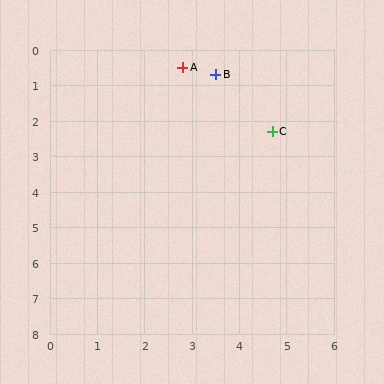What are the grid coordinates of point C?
Point C is at approximately (4.7, 2.3).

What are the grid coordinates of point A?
Point A is at approximately (2.8, 0.5).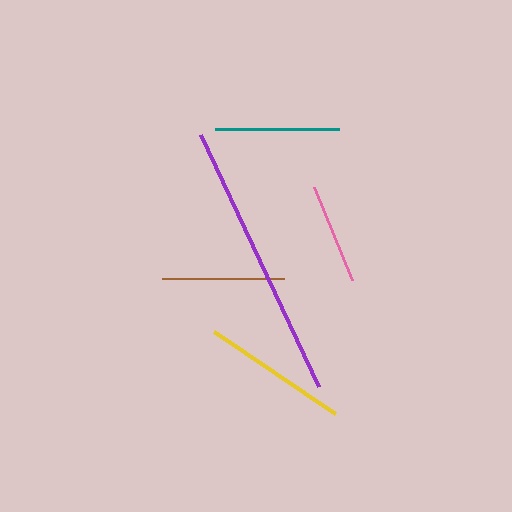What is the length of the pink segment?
The pink segment is approximately 101 pixels long.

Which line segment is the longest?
The purple line is the longest at approximately 279 pixels.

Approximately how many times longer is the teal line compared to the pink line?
The teal line is approximately 1.2 times the length of the pink line.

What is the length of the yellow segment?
The yellow segment is approximately 145 pixels long.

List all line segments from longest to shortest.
From longest to shortest: purple, yellow, teal, brown, pink.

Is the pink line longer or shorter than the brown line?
The brown line is longer than the pink line.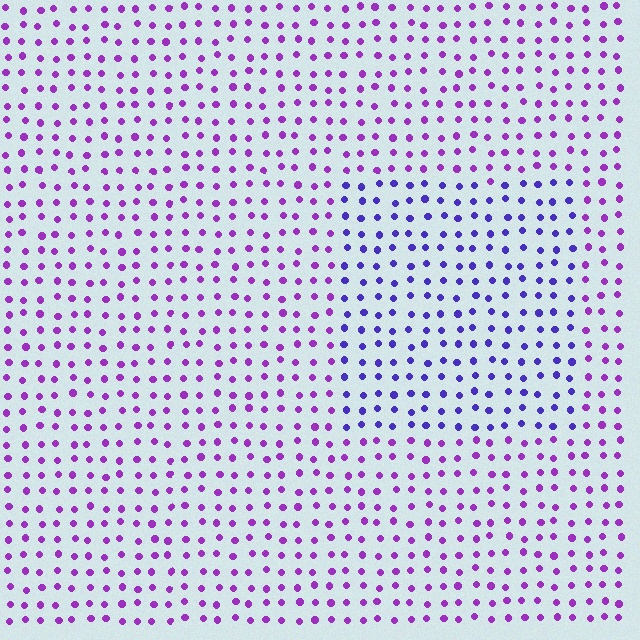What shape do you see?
I see a rectangle.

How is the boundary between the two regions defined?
The boundary is defined purely by a slight shift in hue (about 36 degrees). Spacing, size, and orientation are identical on both sides.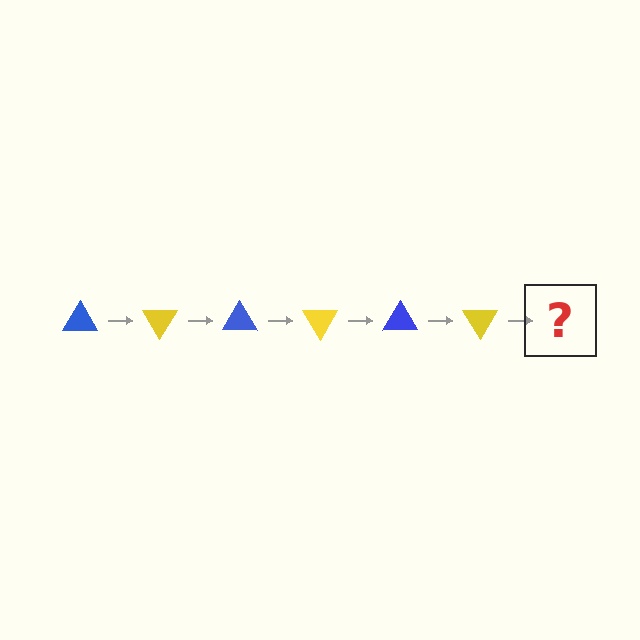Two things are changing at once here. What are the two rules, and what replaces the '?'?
The two rules are that it rotates 60 degrees each step and the color cycles through blue and yellow. The '?' should be a blue triangle, rotated 360 degrees from the start.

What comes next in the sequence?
The next element should be a blue triangle, rotated 360 degrees from the start.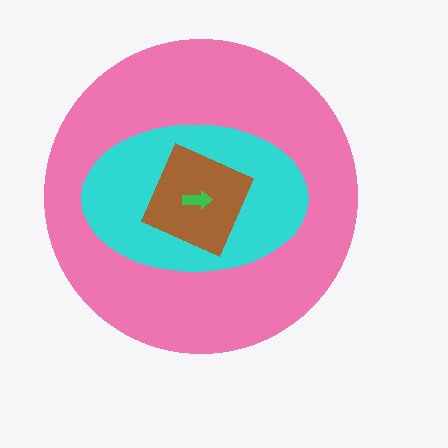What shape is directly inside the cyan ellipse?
The brown diamond.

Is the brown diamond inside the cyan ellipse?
Yes.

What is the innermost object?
The green arrow.